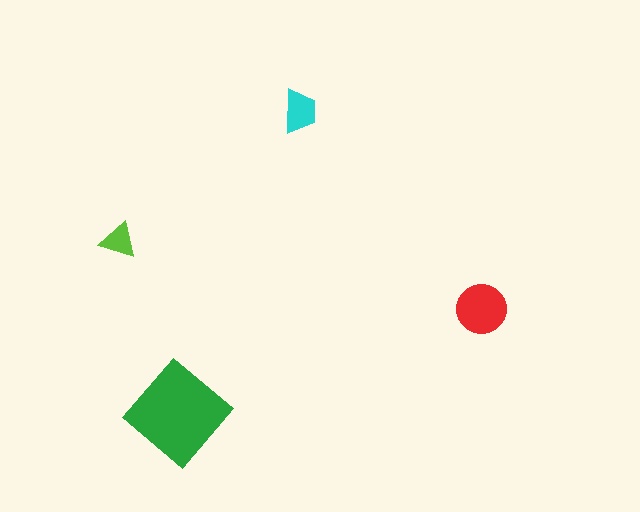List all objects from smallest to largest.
The lime triangle, the cyan trapezoid, the red circle, the green diamond.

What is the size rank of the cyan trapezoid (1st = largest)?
3rd.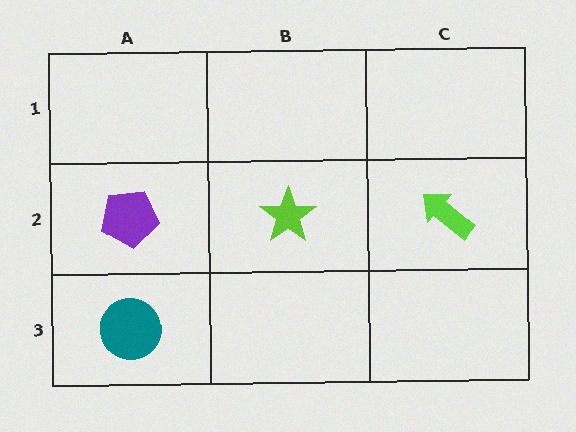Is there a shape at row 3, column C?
No, that cell is empty.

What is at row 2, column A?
A purple pentagon.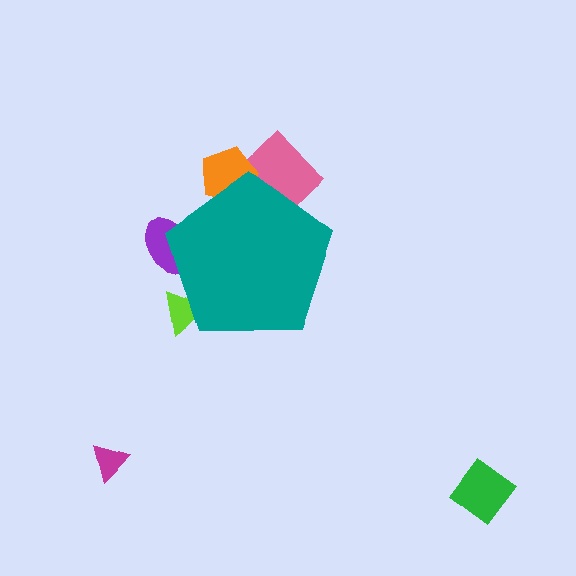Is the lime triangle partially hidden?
Yes, the lime triangle is partially hidden behind the teal pentagon.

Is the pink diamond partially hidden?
Yes, the pink diamond is partially hidden behind the teal pentagon.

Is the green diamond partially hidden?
No, the green diamond is fully visible.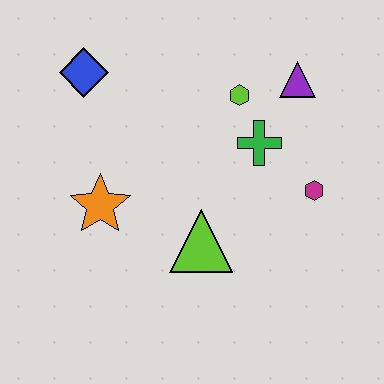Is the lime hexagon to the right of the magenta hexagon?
No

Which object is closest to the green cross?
The lime hexagon is closest to the green cross.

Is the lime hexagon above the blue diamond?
No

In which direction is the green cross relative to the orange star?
The green cross is to the right of the orange star.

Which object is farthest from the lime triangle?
The blue diamond is farthest from the lime triangle.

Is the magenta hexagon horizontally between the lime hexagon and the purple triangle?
No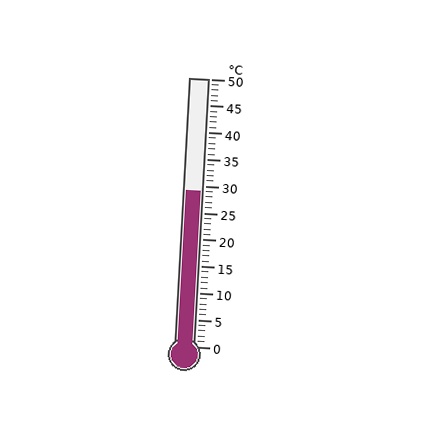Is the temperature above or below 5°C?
The temperature is above 5°C.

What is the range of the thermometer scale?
The thermometer scale ranges from 0°C to 50°C.